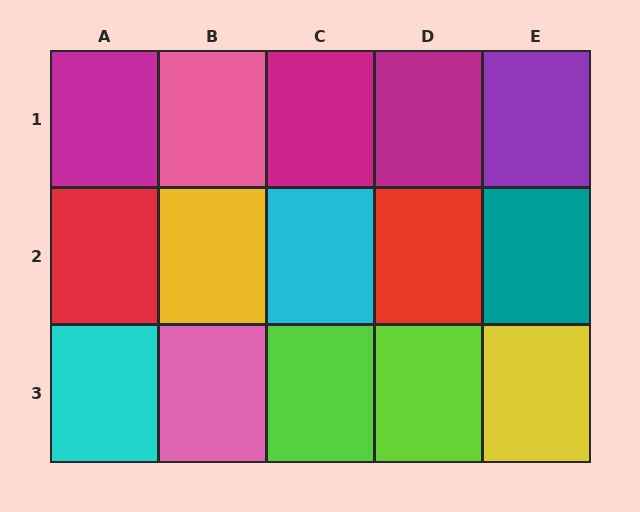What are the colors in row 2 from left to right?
Red, yellow, cyan, red, teal.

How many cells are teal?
1 cell is teal.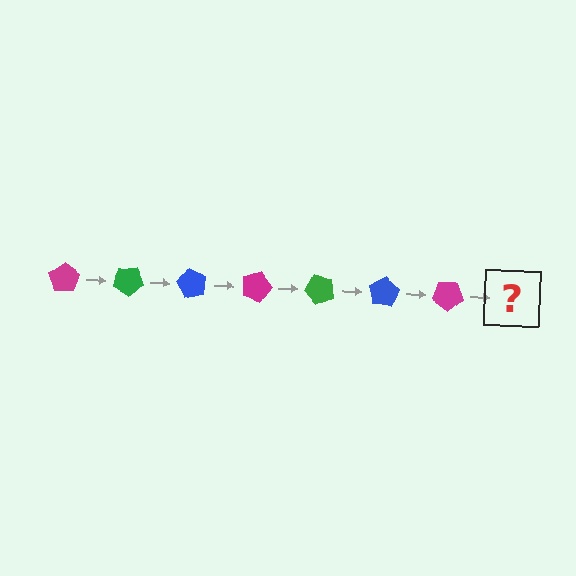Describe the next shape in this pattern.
It should be a green pentagon, rotated 210 degrees from the start.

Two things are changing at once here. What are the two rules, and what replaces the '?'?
The two rules are that it rotates 30 degrees each step and the color cycles through magenta, green, and blue. The '?' should be a green pentagon, rotated 210 degrees from the start.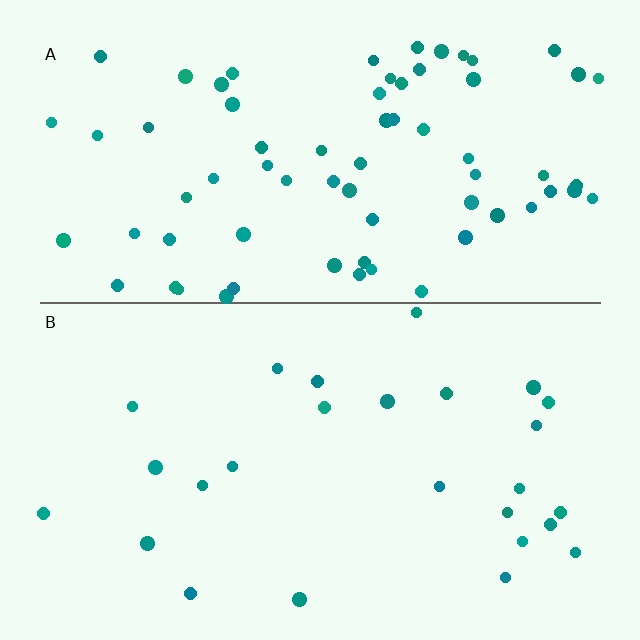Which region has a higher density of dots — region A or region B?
A (the top).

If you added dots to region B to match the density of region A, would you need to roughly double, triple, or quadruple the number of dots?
Approximately triple.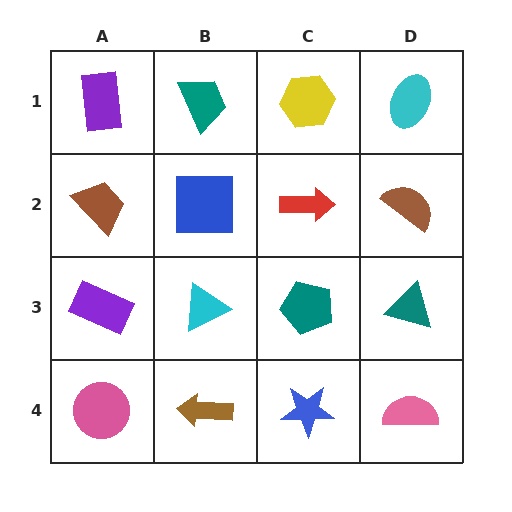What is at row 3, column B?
A cyan triangle.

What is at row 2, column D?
A brown semicircle.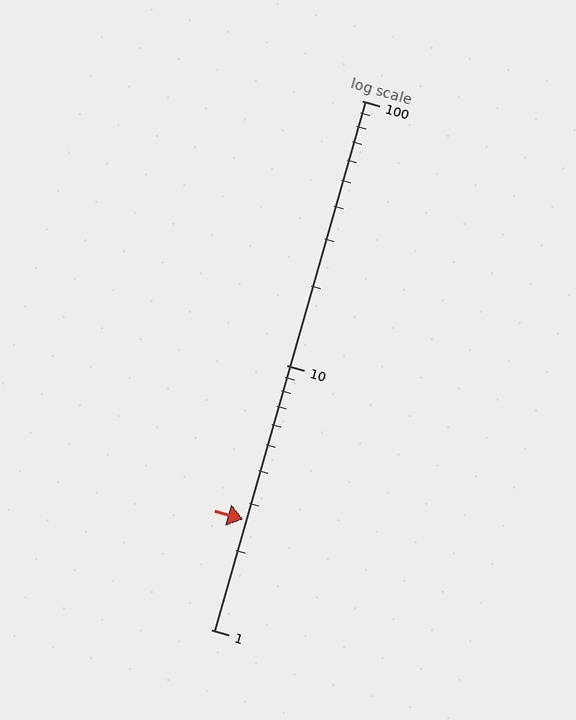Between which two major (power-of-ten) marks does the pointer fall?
The pointer is between 1 and 10.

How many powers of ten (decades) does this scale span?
The scale spans 2 decades, from 1 to 100.